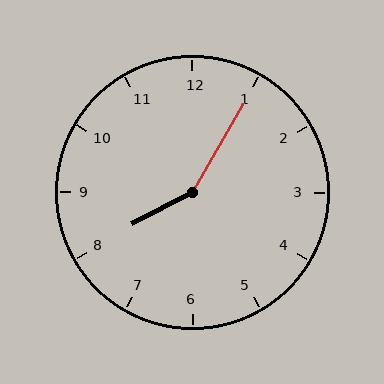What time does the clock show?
8:05.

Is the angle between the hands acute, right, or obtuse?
It is obtuse.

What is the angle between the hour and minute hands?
Approximately 148 degrees.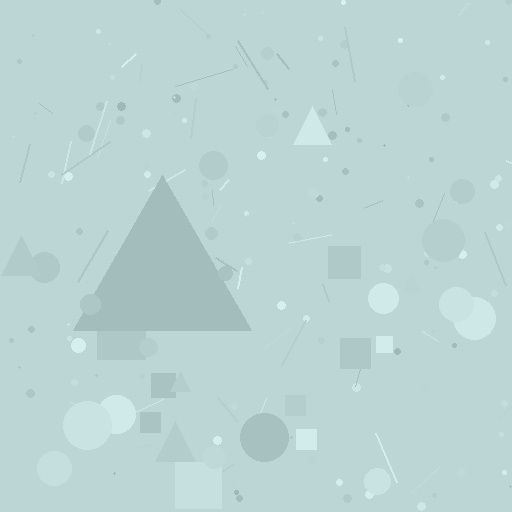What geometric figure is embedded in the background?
A triangle is embedded in the background.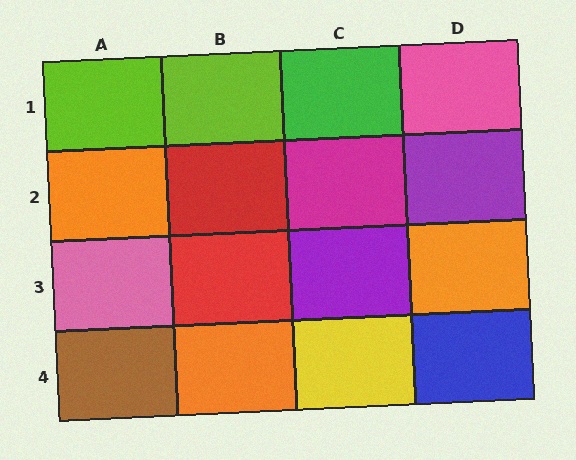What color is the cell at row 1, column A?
Lime.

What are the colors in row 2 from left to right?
Orange, red, magenta, purple.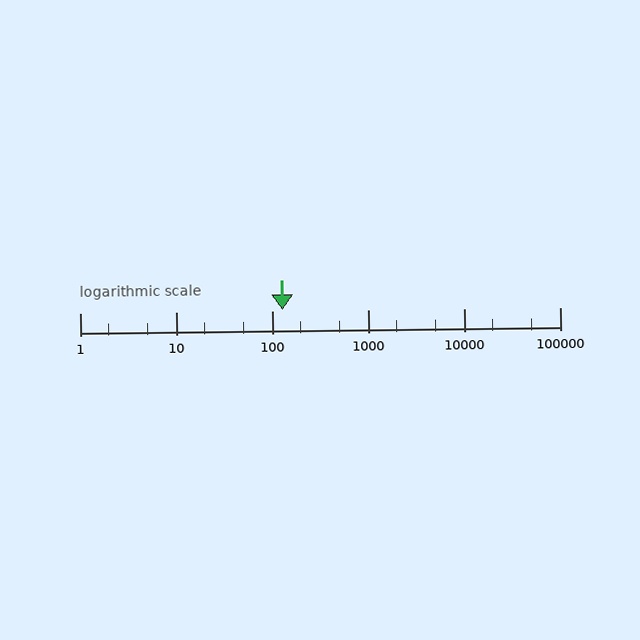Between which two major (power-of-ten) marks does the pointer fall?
The pointer is between 100 and 1000.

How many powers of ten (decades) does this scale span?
The scale spans 5 decades, from 1 to 100000.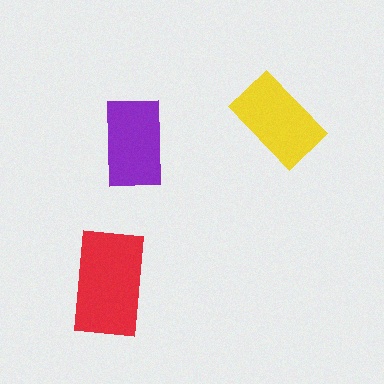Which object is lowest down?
The red rectangle is bottommost.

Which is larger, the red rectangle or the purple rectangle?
The red one.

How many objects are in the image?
There are 3 objects in the image.